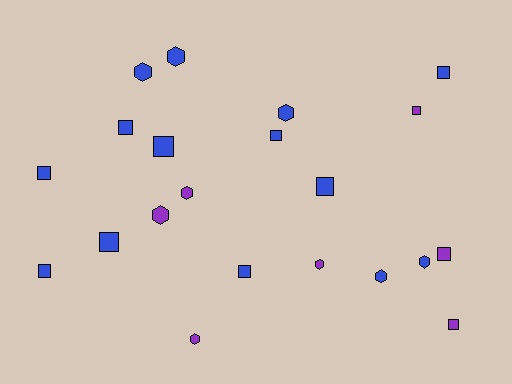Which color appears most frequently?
Blue, with 14 objects.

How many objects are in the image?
There are 21 objects.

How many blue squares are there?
There are 9 blue squares.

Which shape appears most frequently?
Square, with 12 objects.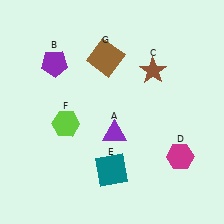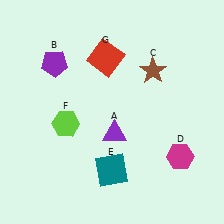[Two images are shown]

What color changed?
The square (G) changed from brown in Image 1 to red in Image 2.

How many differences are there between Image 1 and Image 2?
There is 1 difference between the two images.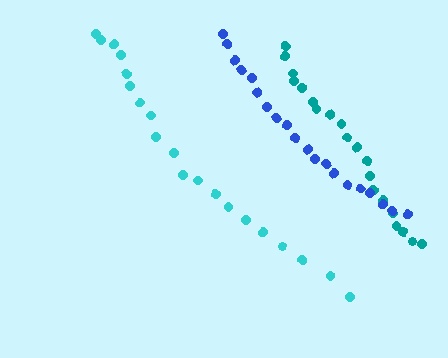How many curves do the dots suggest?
There are 3 distinct paths.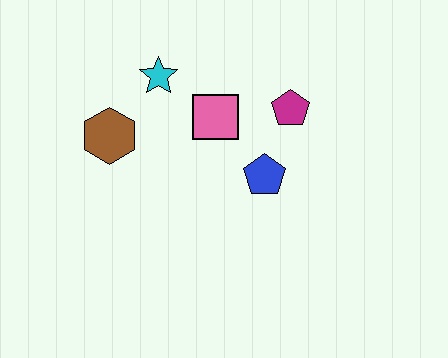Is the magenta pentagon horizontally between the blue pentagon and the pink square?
No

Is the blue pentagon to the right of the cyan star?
Yes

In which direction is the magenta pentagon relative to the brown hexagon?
The magenta pentagon is to the right of the brown hexagon.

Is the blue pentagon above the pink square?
No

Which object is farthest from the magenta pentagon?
The brown hexagon is farthest from the magenta pentagon.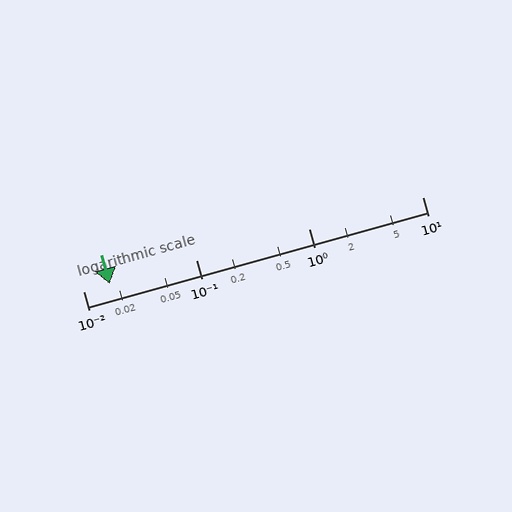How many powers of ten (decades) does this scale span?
The scale spans 3 decades, from 0.01 to 10.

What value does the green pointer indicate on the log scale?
The pointer indicates approximately 0.017.